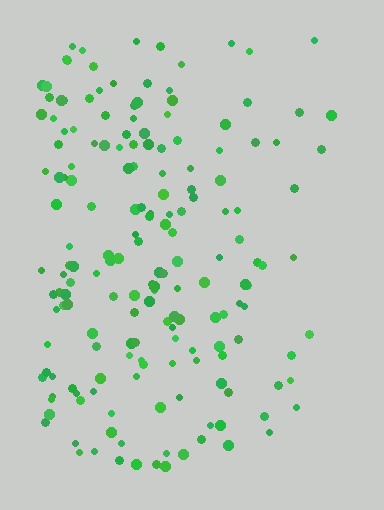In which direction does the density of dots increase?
From right to left, with the left side densest.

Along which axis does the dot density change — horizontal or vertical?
Horizontal.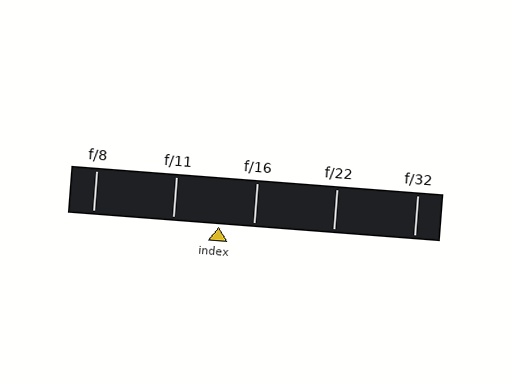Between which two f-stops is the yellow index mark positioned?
The index mark is between f/11 and f/16.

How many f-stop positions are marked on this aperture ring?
There are 5 f-stop positions marked.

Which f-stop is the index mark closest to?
The index mark is closest to f/16.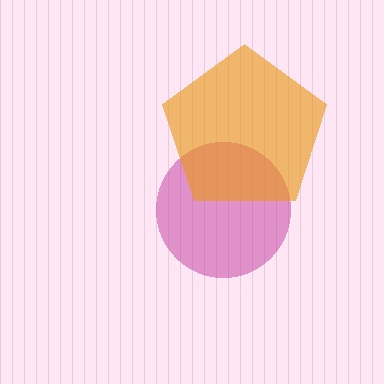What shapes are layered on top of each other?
The layered shapes are: a magenta circle, an orange pentagon.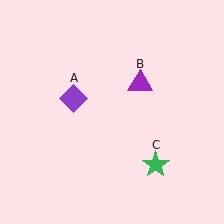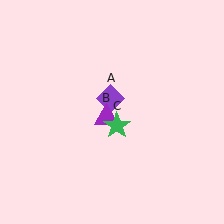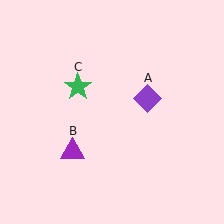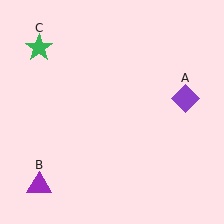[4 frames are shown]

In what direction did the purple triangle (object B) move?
The purple triangle (object B) moved down and to the left.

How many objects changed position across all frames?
3 objects changed position: purple diamond (object A), purple triangle (object B), green star (object C).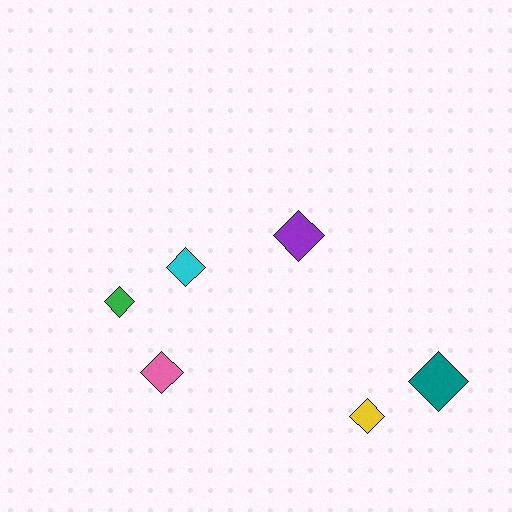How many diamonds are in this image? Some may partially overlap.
There are 6 diamonds.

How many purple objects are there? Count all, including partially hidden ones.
There is 1 purple object.